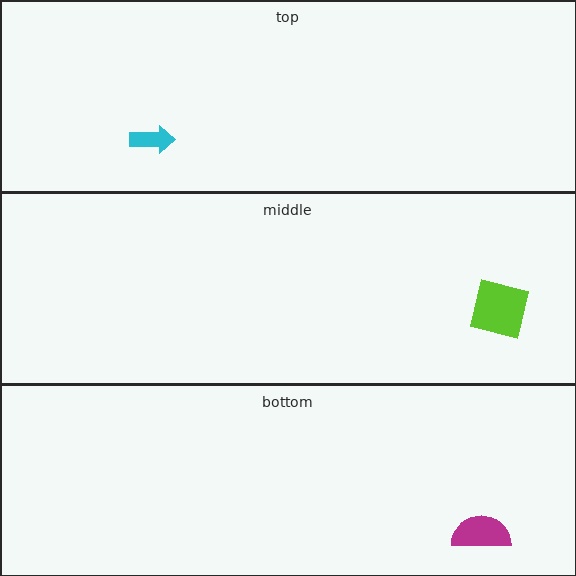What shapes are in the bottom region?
The magenta semicircle.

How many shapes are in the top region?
1.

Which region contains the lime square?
The middle region.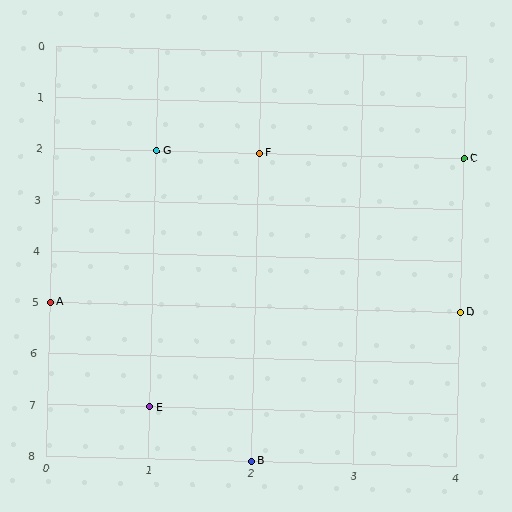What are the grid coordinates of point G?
Point G is at grid coordinates (1, 2).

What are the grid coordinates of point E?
Point E is at grid coordinates (1, 7).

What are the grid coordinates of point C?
Point C is at grid coordinates (4, 2).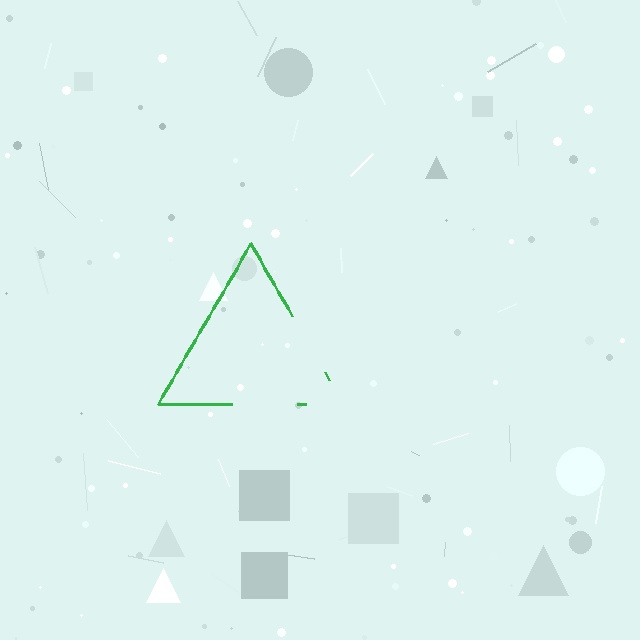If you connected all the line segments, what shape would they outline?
They would outline a triangle.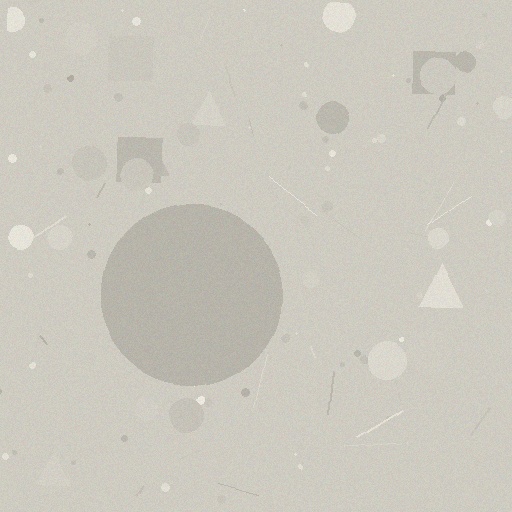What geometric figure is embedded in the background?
A circle is embedded in the background.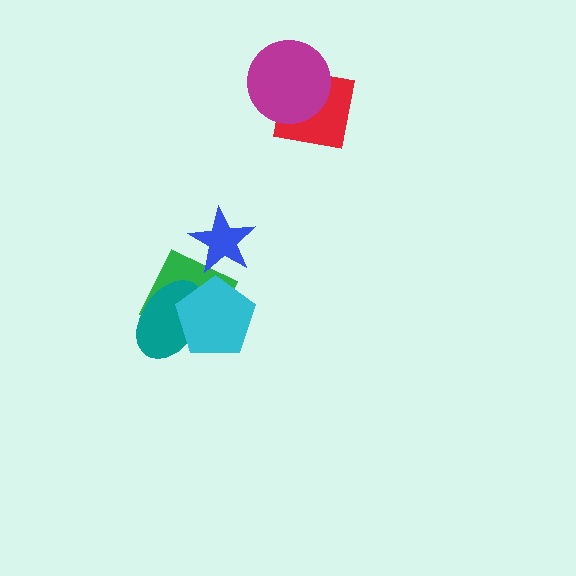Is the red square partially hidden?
Yes, it is partially covered by another shape.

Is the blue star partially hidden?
No, no other shape covers it.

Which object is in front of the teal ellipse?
The cyan pentagon is in front of the teal ellipse.